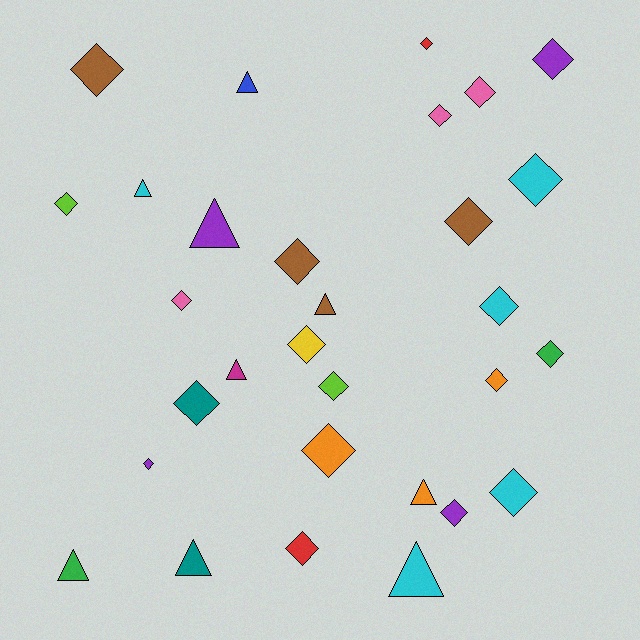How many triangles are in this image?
There are 9 triangles.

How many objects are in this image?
There are 30 objects.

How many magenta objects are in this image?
There is 1 magenta object.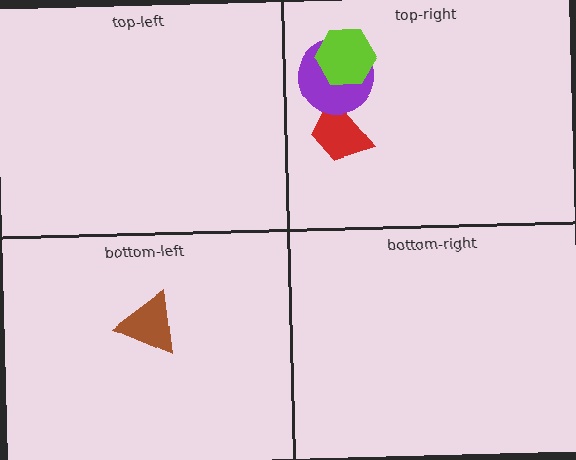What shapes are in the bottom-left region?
The brown triangle.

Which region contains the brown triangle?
The bottom-left region.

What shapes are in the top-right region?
The red trapezoid, the purple circle, the lime hexagon.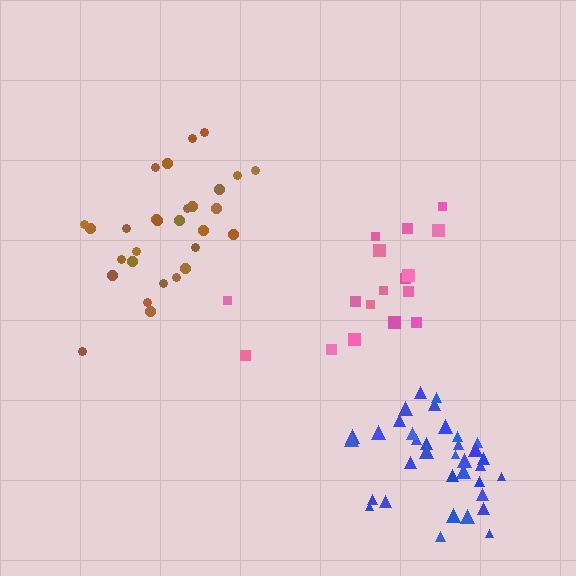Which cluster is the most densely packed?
Blue.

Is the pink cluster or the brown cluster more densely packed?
Brown.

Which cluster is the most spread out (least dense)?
Pink.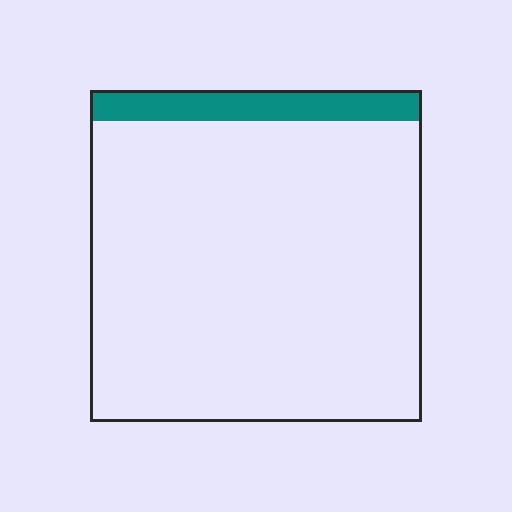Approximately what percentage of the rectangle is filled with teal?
Approximately 10%.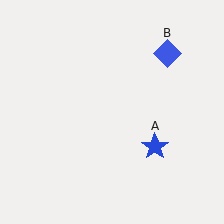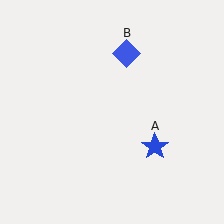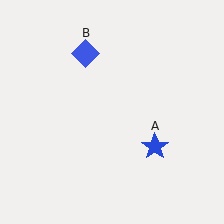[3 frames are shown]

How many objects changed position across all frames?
1 object changed position: blue diamond (object B).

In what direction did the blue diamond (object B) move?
The blue diamond (object B) moved left.